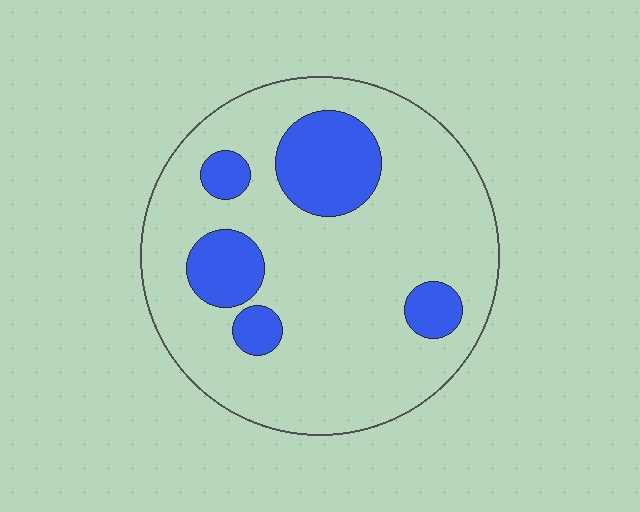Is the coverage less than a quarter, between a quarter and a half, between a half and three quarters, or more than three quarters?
Less than a quarter.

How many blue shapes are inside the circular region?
5.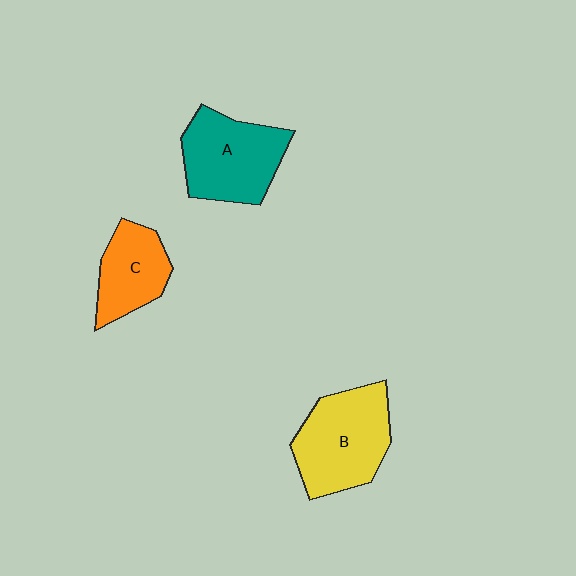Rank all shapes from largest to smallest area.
From largest to smallest: B (yellow), A (teal), C (orange).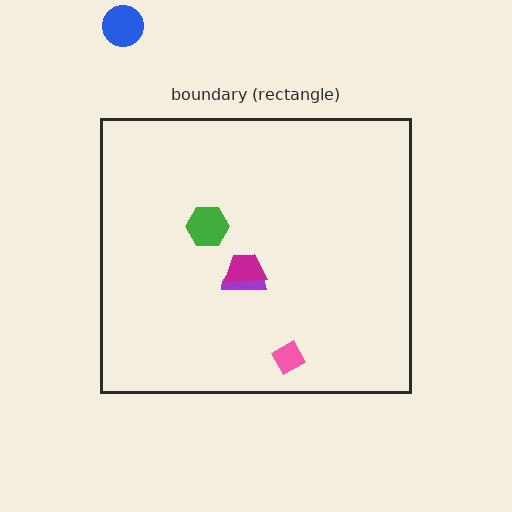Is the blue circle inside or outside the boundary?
Outside.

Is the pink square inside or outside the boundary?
Inside.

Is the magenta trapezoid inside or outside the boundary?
Inside.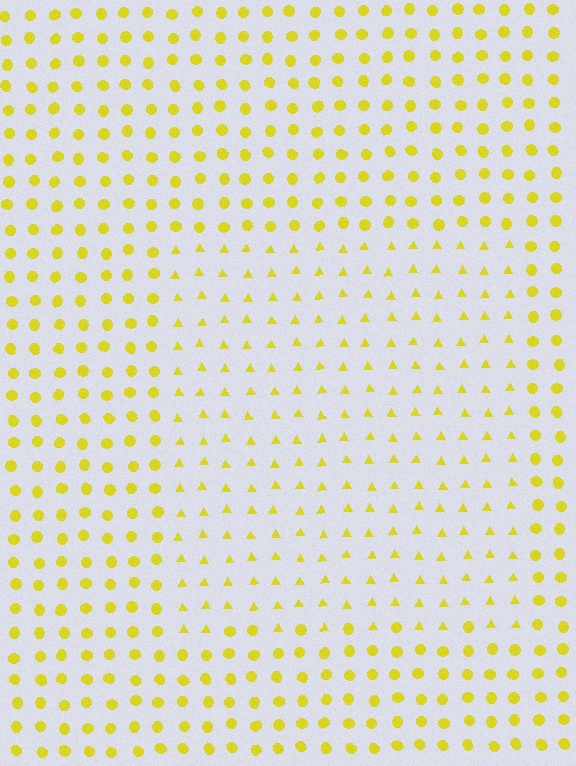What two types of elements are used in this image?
The image uses triangles inside the rectangle region and circles outside it.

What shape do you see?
I see a rectangle.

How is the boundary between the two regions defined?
The boundary is defined by a change in element shape: triangles inside vs. circles outside. All elements share the same color and spacing.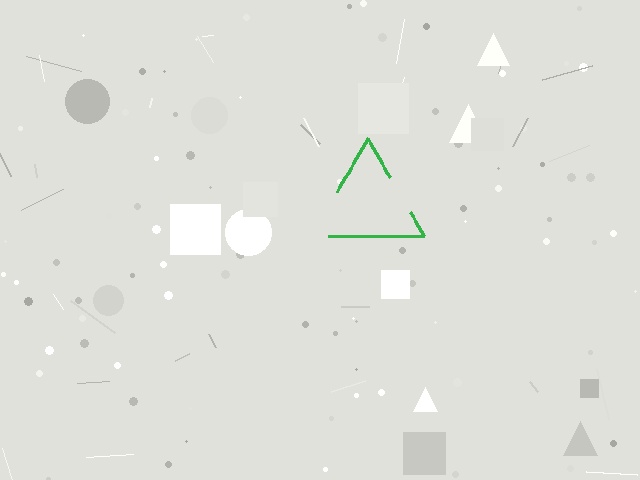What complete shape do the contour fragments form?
The contour fragments form a triangle.